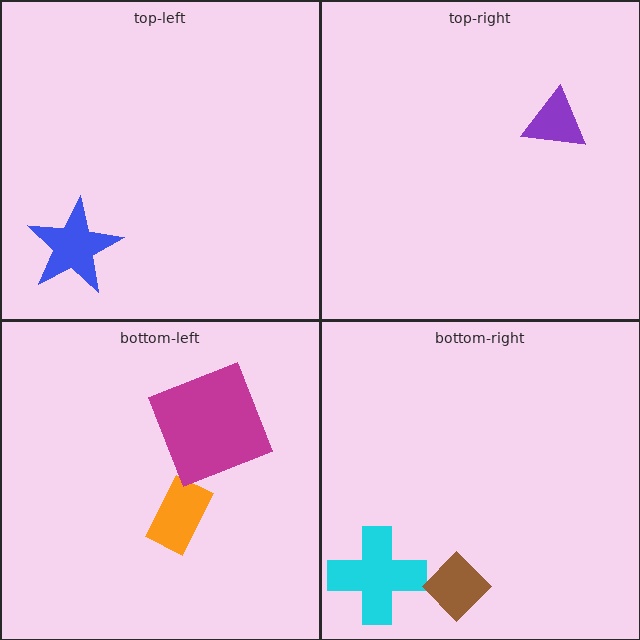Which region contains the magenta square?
The bottom-left region.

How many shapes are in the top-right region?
1.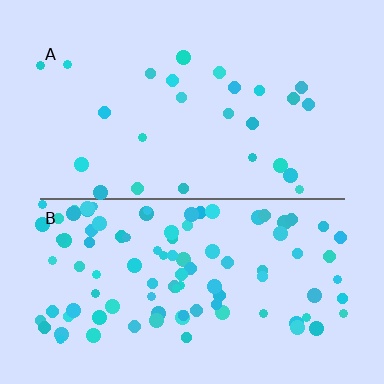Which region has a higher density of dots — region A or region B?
B (the bottom).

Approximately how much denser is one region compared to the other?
Approximately 3.8× — region B over region A.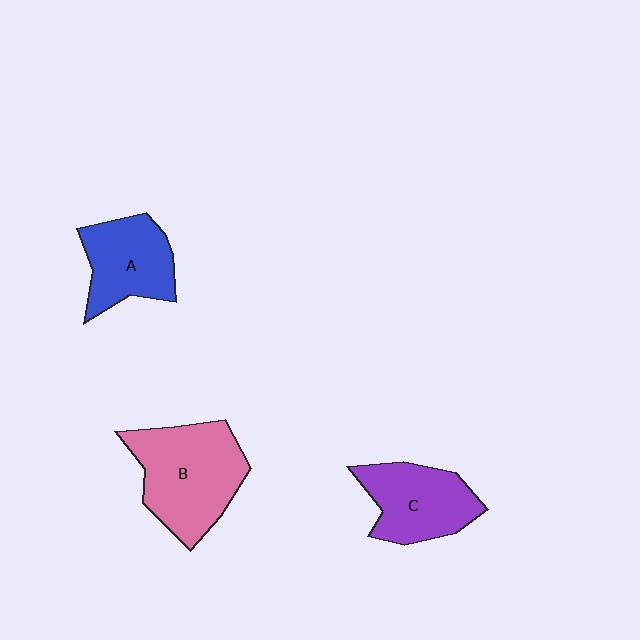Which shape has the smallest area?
Shape A (blue).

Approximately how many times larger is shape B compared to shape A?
Approximately 1.4 times.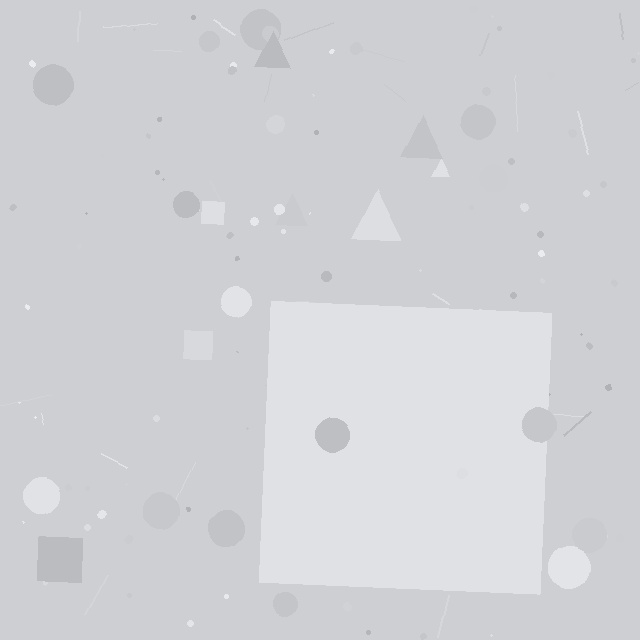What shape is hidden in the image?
A square is hidden in the image.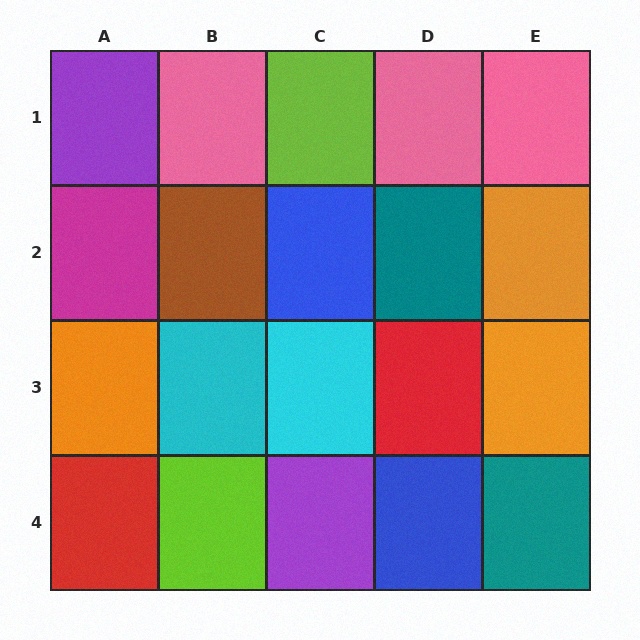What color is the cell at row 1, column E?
Pink.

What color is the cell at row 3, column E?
Orange.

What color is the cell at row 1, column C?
Lime.